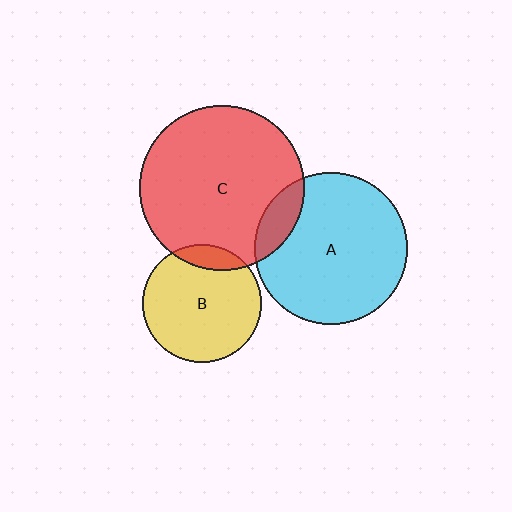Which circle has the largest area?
Circle C (red).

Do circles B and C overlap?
Yes.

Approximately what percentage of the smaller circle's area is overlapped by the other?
Approximately 10%.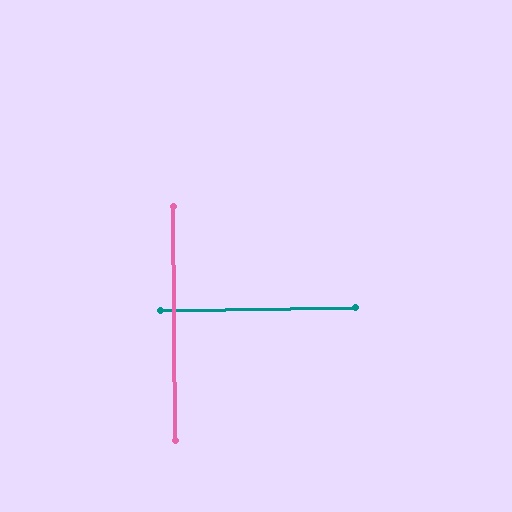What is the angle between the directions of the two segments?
Approximately 89 degrees.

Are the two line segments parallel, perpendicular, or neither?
Perpendicular — they meet at approximately 89°.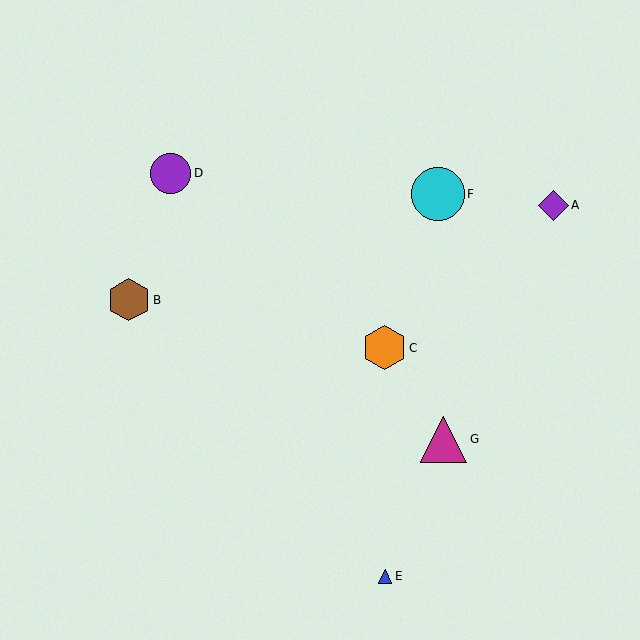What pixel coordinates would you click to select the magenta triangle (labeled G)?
Click at (443, 439) to select the magenta triangle G.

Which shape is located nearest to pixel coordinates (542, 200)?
The purple diamond (labeled A) at (553, 205) is nearest to that location.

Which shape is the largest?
The cyan circle (labeled F) is the largest.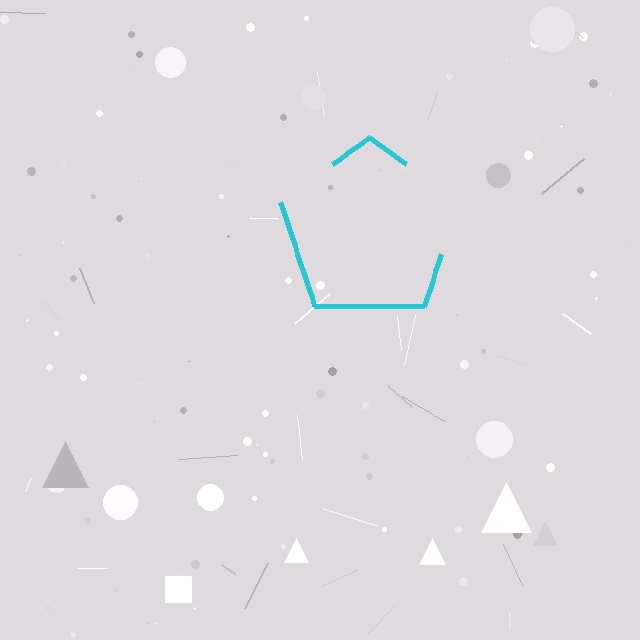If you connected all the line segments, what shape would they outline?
They would outline a pentagon.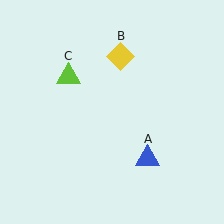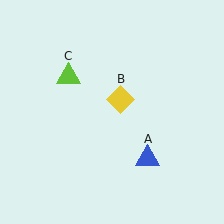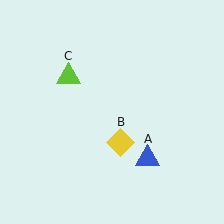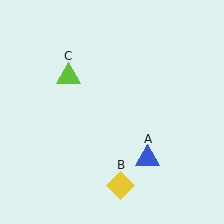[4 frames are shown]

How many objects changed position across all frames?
1 object changed position: yellow diamond (object B).